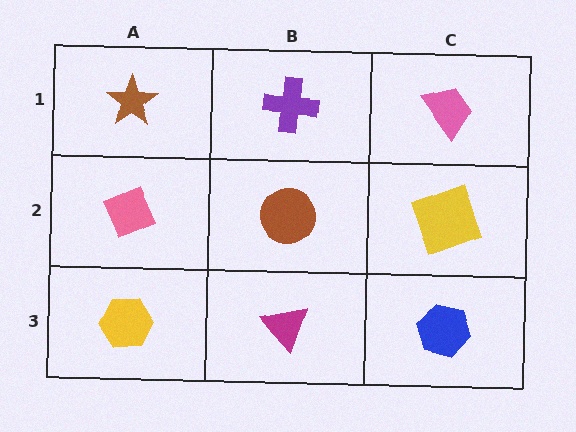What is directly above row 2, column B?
A purple cross.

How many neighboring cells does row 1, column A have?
2.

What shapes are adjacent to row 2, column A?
A brown star (row 1, column A), a yellow hexagon (row 3, column A), a brown circle (row 2, column B).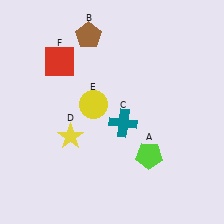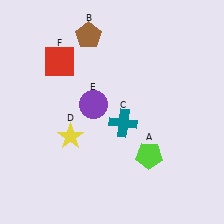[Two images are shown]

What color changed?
The circle (E) changed from yellow in Image 1 to purple in Image 2.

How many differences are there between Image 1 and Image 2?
There is 1 difference between the two images.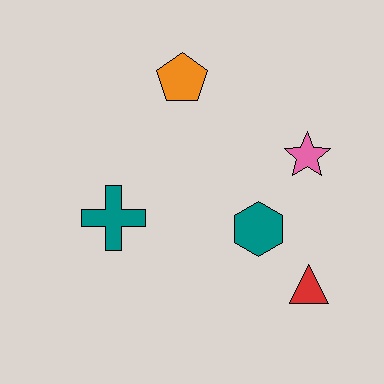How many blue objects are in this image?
There are no blue objects.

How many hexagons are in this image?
There is 1 hexagon.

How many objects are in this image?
There are 5 objects.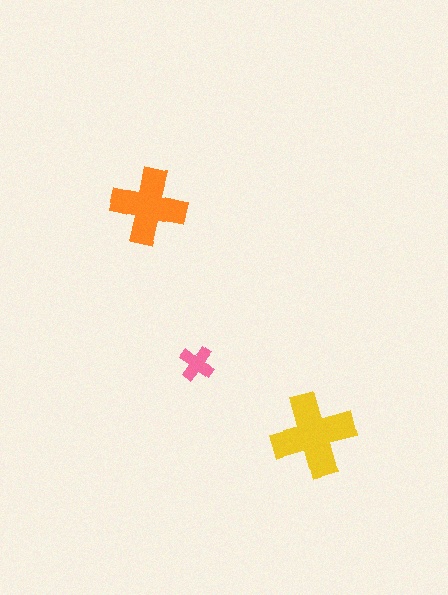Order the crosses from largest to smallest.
the yellow one, the orange one, the pink one.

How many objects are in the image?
There are 3 objects in the image.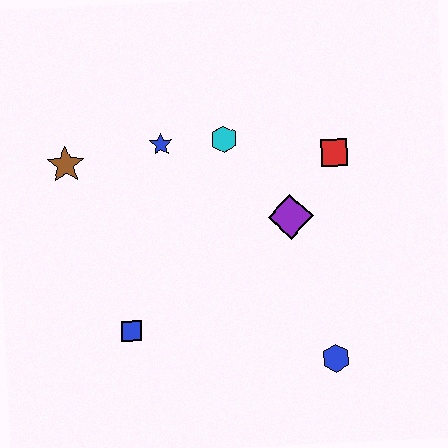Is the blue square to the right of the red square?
No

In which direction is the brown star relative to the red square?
The brown star is to the left of the red square.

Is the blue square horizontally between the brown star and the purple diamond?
Yes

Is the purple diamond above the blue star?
No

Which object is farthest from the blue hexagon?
The brown star is farthest from the blue hexagon.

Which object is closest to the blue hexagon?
The purple diamond is closest to the blue hexagon.